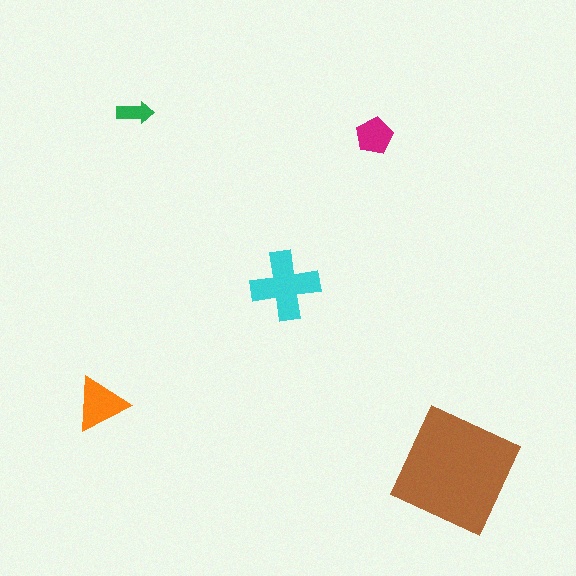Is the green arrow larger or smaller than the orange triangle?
Smaller.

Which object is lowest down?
The brown square is bottommost.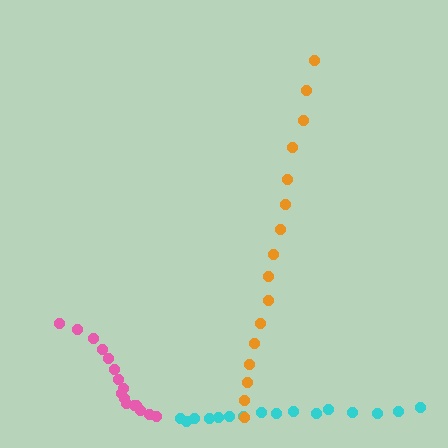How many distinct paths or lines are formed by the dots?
There are 3 distinct paths.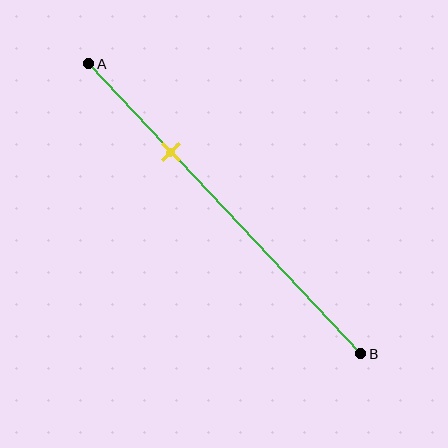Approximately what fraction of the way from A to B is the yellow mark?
The yellow mark is approximately 30% of the way from A to B.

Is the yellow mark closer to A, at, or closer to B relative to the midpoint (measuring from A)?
The yellow mark is closer to point A than the midpoint of segment AB.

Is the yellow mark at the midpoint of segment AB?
No, the mark is at about 30% from A, not at the 50% midpoint.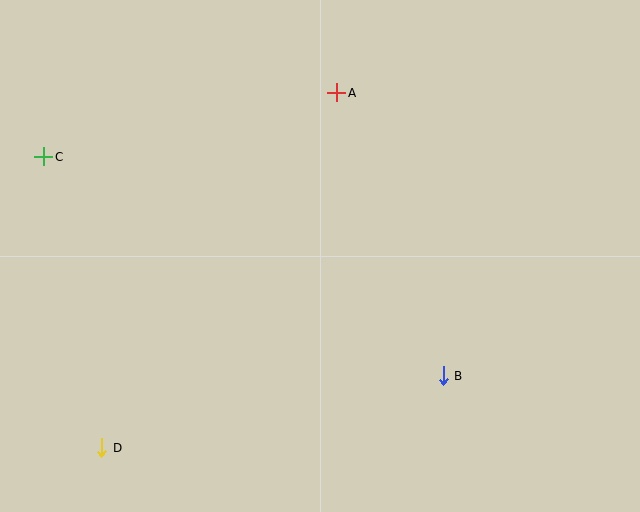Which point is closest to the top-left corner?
Point C is closest to the top-left corner.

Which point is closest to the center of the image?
Point A at (337, 93) is closest to the center.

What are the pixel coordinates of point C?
Point C is at (44, 157).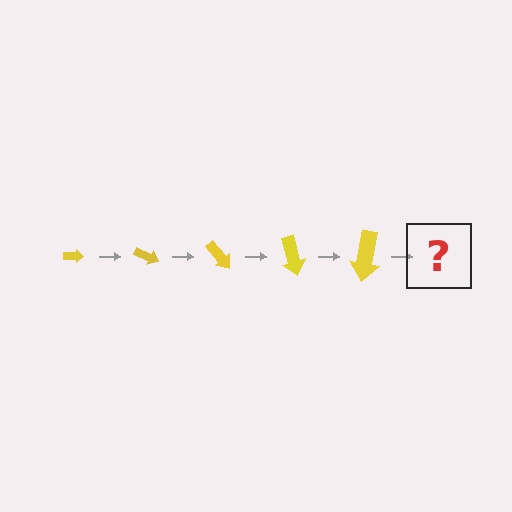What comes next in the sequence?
The next element should be an arrow, larger than the previous one and rotated 125 degrees from the start.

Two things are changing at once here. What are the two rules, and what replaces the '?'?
The two rules are that the arrow grows larger each step and it rotates 25 degrees each step. The '?' should be an arrow, larger than the previous one and rotated 125 degrees from the start.